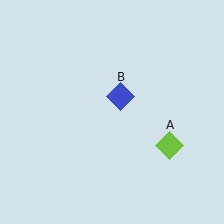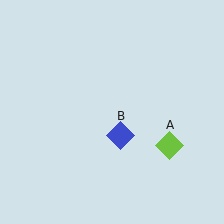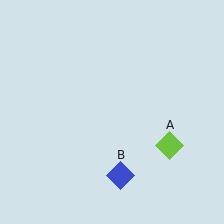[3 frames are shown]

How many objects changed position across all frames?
1 object changed position: blue diamond (object B).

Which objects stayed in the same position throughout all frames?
Lime diamond (object A) remained stationary.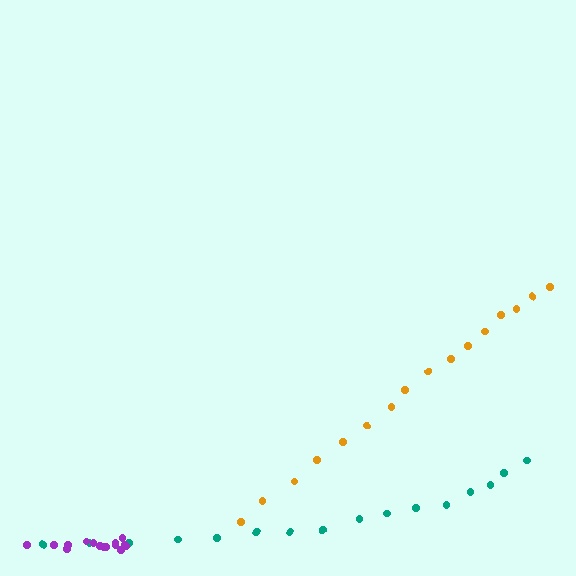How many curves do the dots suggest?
There are 3 distinct paths.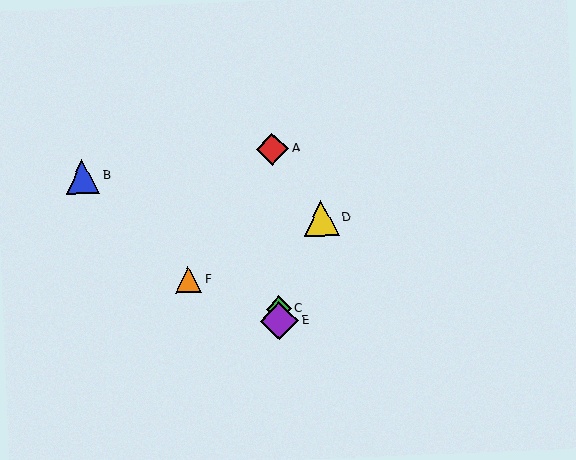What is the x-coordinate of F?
Object F is at x≈189.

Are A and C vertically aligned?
Yes, both are at x≈272.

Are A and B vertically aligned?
No, A is at x≈272 and B is at x≈83.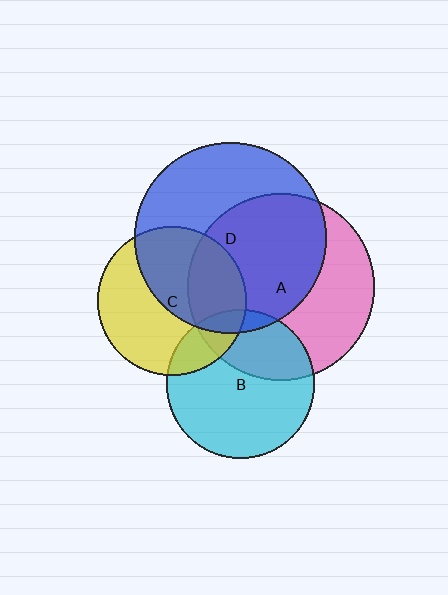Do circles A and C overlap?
Yes.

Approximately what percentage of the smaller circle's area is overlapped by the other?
Approximately 30%.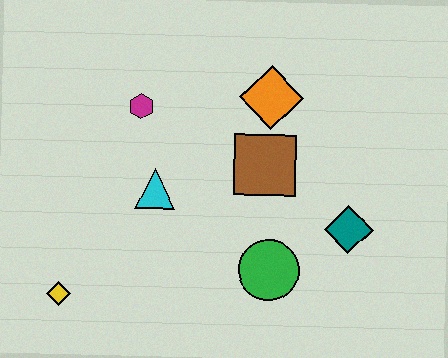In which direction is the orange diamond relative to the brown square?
The orange diamond is above the brown square.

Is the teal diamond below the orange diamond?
Yes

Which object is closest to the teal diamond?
The green circle is closest to the teal diamond.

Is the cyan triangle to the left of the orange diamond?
Yes